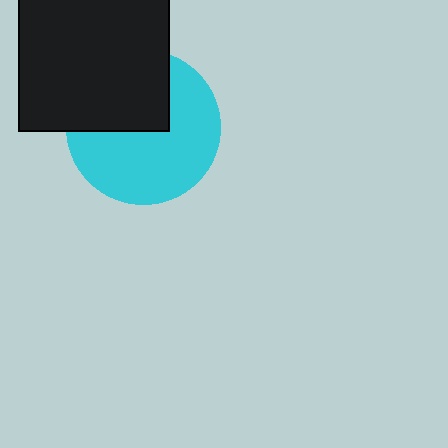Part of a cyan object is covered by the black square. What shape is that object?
It is a circle.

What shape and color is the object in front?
The object in front is a black square.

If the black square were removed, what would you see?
You would see the complete cyan circle.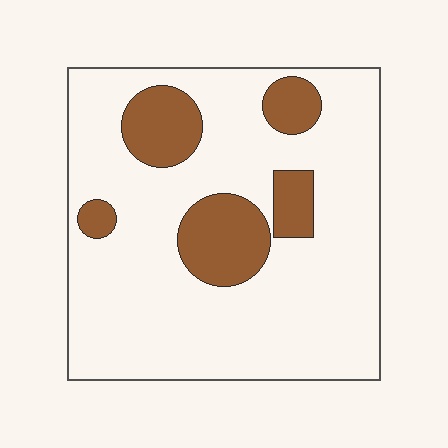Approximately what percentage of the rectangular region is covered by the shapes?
Approximately 20%.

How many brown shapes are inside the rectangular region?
5.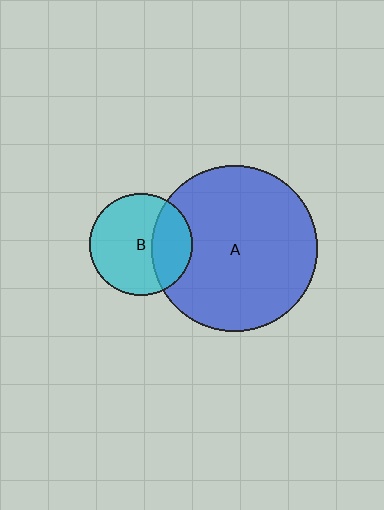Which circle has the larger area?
Circle A (blue).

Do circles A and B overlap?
Yes.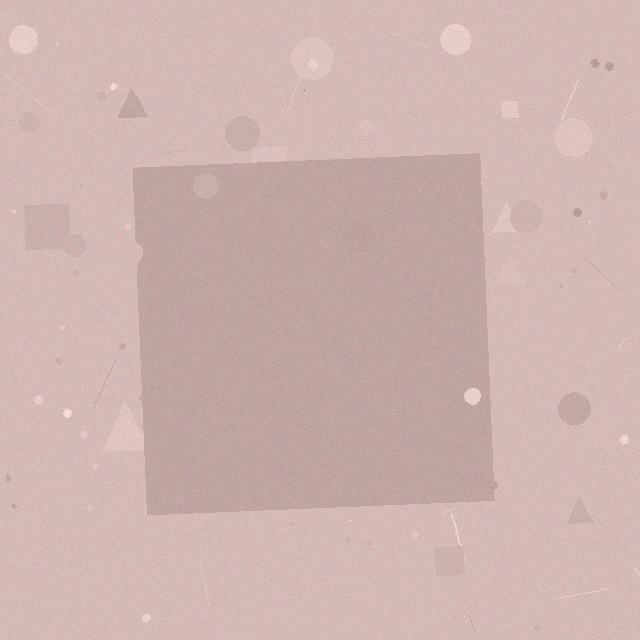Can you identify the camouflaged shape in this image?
The camouflaged shape is a square.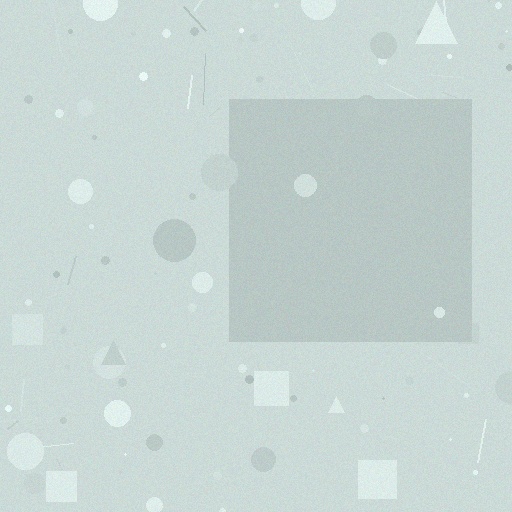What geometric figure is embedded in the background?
A square is embedded in the background.